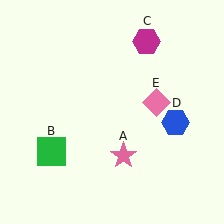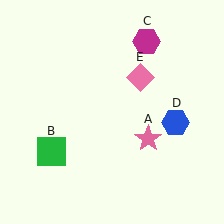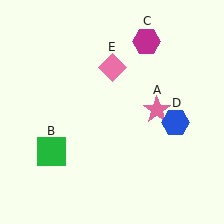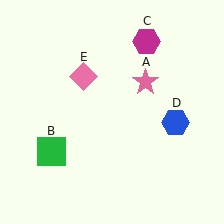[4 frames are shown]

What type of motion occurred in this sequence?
The pink star (object A), pink diamond (object E) rotated counterclockwise around the center of the scene.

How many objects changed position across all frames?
2 objects changed position: pink star (object A), pink diamond (object E).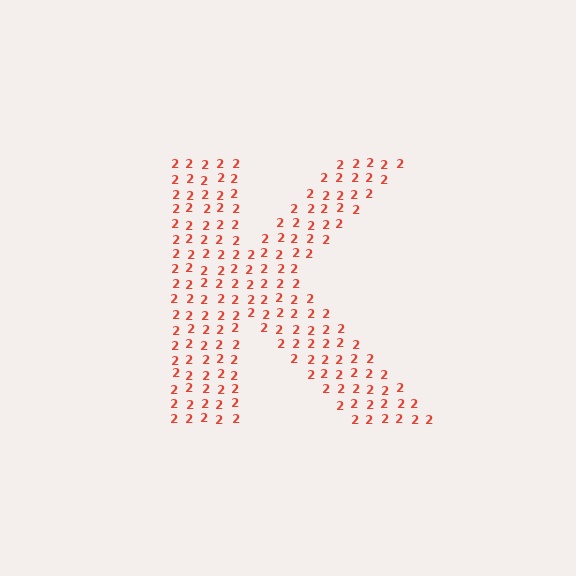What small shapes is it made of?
It is made of small digit 2's.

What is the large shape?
The large shape is the letter K.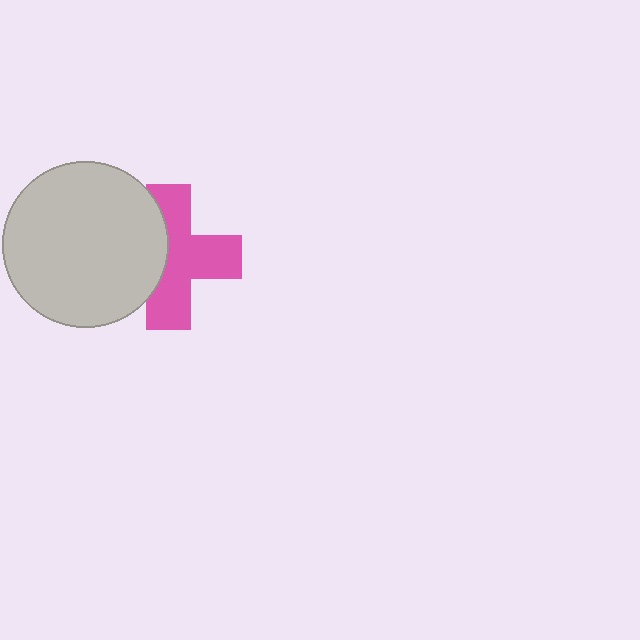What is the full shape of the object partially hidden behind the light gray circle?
The partially hidden object is a pink cross.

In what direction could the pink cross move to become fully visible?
The pink cross could move right. That would shift it out from behind the light gray circle entirely.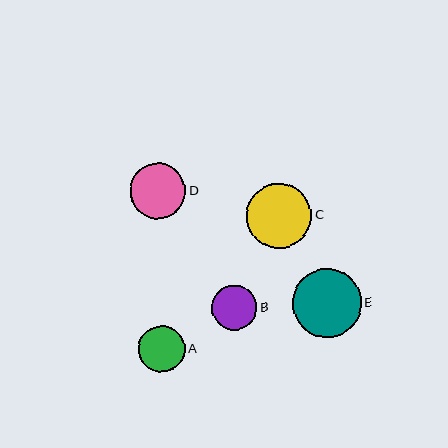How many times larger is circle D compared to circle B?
Circle D is approximately 1.2 times the size of circle B.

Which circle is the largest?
Circle E is the largest with a size of approximately 69 pixels.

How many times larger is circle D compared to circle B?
Circle D is approximately 1.2 times the size of circle B.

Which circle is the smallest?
Circle B is the smallest with a size of approximately 45 pixels.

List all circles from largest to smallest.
From largest to smallest: E, C, D, A, B.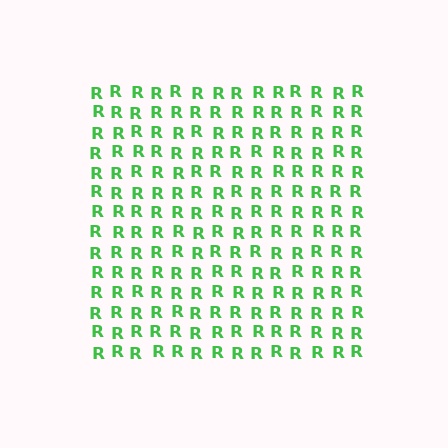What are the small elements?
The small elements are letter R's.